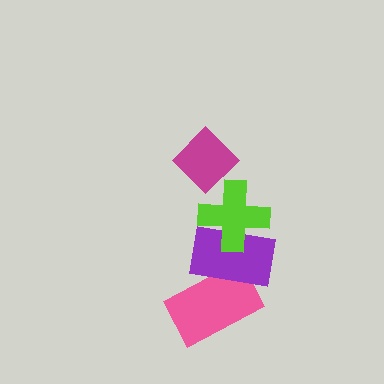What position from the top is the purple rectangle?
The purple rectangle is 3rd from the top.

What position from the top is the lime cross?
The lime cross is 2nd from the top.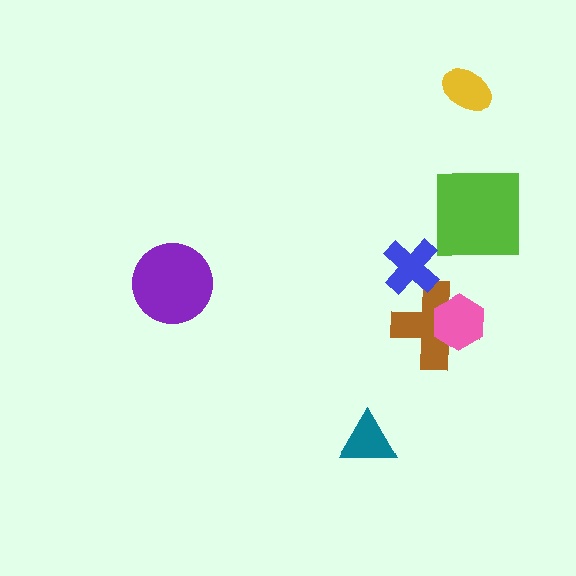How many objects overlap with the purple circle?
0 objects overlap with the purple circle.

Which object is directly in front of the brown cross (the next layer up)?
The pink hexagon is directly in front of the brown cross.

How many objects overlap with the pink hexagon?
1 object overlaps with the pink hexagon.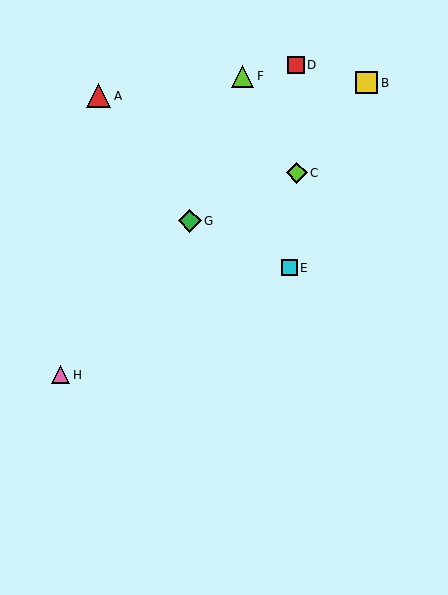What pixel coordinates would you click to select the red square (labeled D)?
Click at (296, 65) to select the red square D.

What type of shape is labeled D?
Shape D is a red square.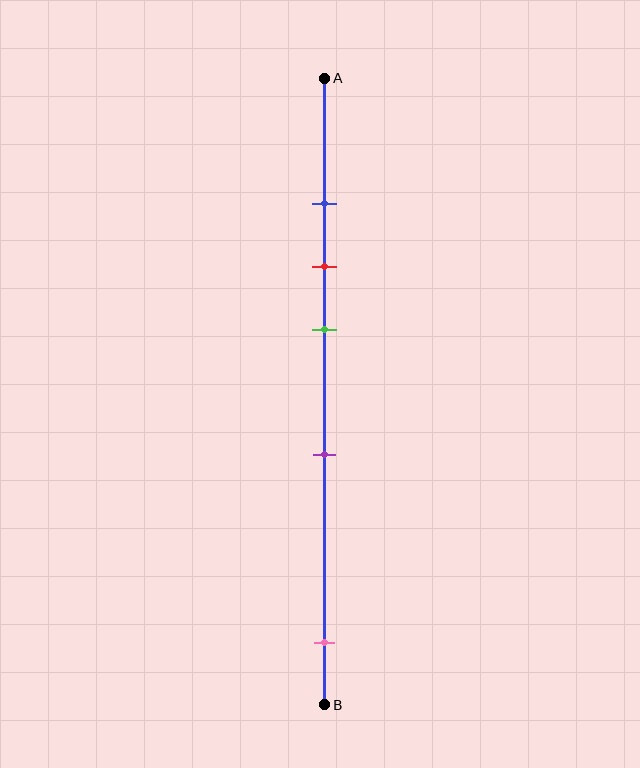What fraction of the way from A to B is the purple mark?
The purple mark is approximately 60% (0.6) of the way from A to B.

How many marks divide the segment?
There are 5 marks dividing the segment.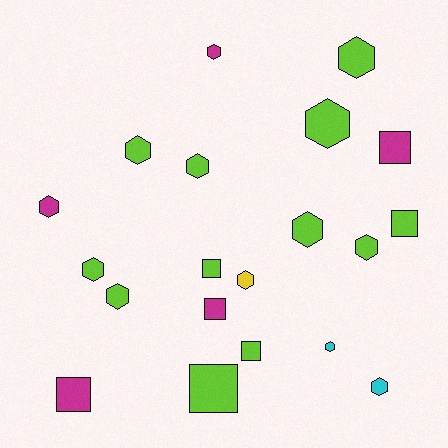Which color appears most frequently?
Lime, with 12 objects.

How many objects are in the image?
There are 20 objects.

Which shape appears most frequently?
Hexagon, with 13 objects.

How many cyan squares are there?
There are no cyan squares.